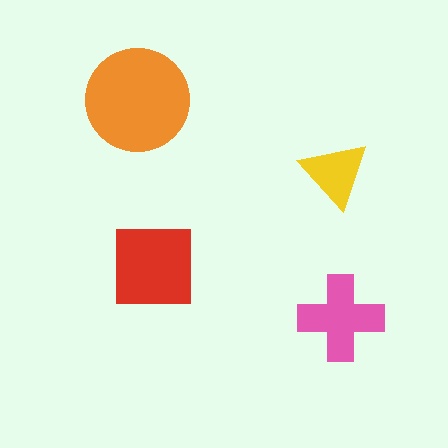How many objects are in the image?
There are 4 objects in the image.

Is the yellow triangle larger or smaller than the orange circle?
Smaller.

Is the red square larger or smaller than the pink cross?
Larger.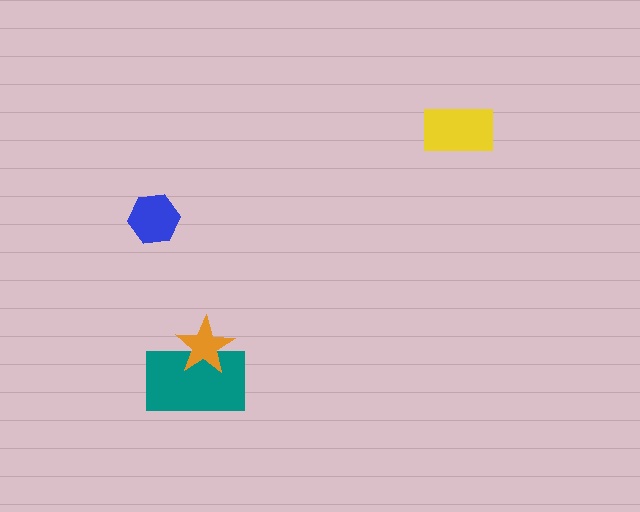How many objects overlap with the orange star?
1 object overlaps with the orange star.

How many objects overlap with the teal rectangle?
1 object overlaps with the teal rectangle.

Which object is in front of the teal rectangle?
The orange star is in front of the teal rectangle.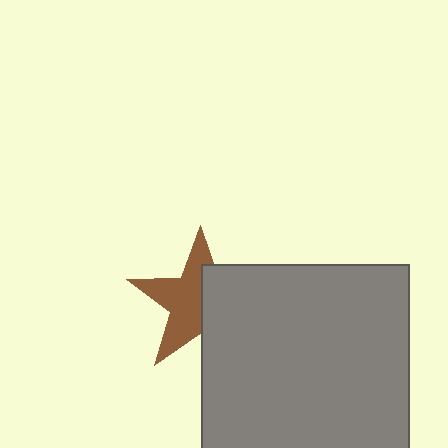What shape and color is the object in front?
The object in front is a gray square.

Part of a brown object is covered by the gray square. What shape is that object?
It is a star.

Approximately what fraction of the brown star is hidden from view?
Roughly 45% of the brown star is hidden behind the gray square.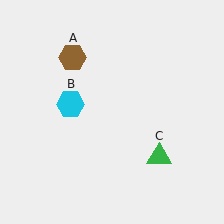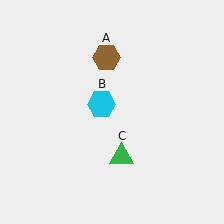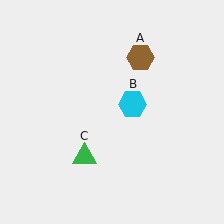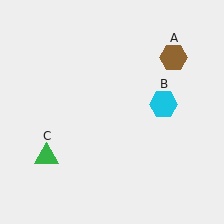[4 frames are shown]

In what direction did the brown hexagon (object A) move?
The brown hexagon (object A) moved right.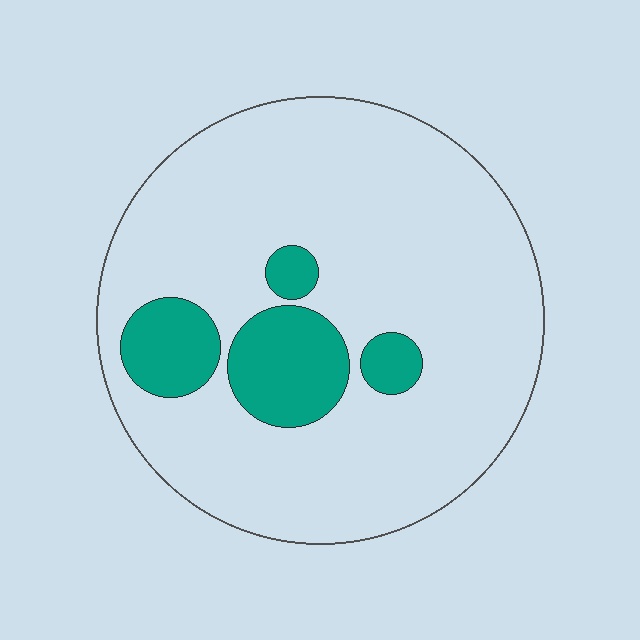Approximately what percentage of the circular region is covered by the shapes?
Approximately 15%.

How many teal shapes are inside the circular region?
4.